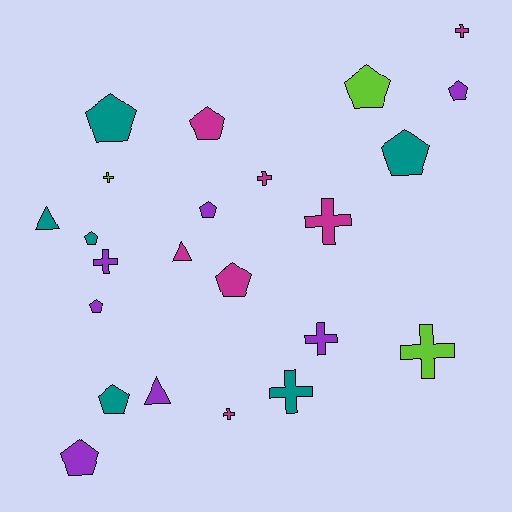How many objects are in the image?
There are 23 objects.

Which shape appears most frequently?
Pentagon, with 11 objects.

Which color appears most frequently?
Magenta, with 7 objects.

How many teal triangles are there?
There is 1 teal triangle.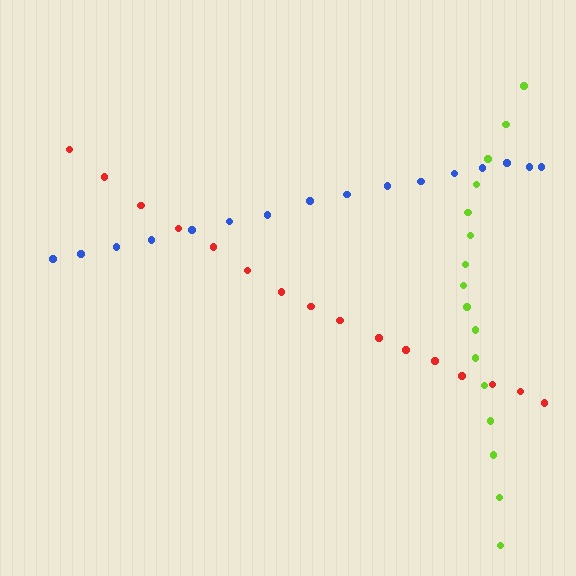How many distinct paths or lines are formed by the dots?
There are 3 distinct paths.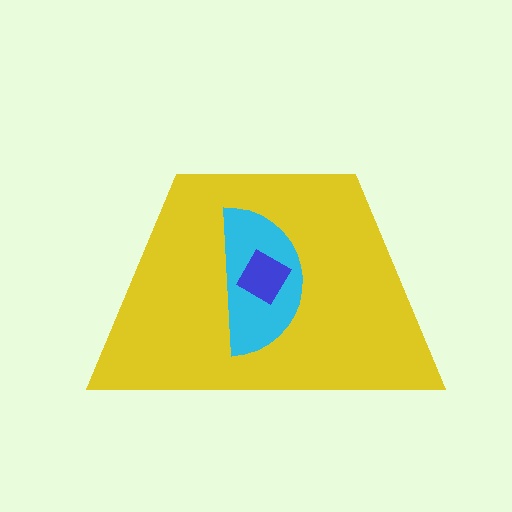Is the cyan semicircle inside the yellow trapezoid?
Yes.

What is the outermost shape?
The yellow trapezoid.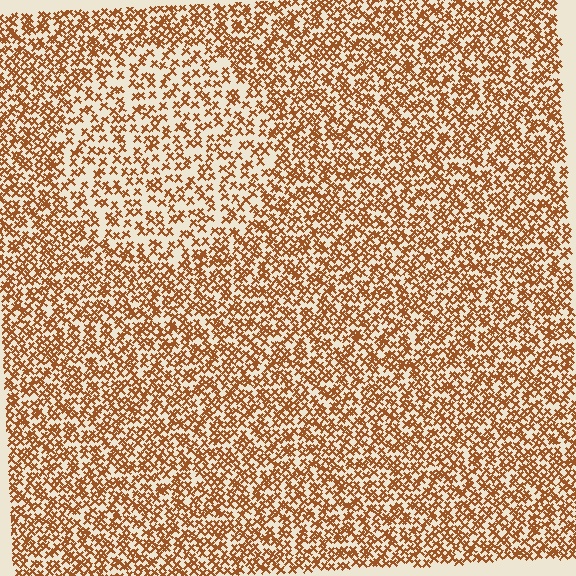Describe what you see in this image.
The image contains small brown elements arranged at two different densities. A circle-shaped region is visible where the elements are less densely packed than the surrounding area.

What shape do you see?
I see a circle.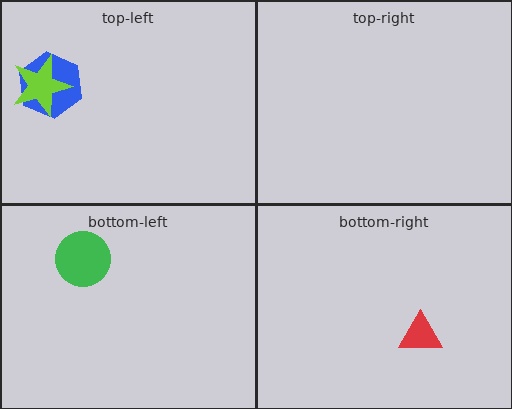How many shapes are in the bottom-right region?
1.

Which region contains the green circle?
The bottom-left region.